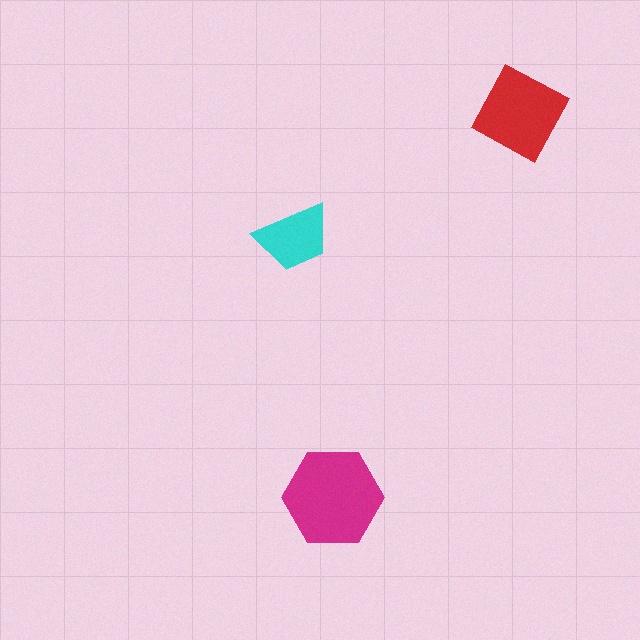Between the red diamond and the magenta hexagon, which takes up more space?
The magenta hexagon.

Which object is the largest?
The magenta hexagon.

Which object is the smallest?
The cyan trapezoid.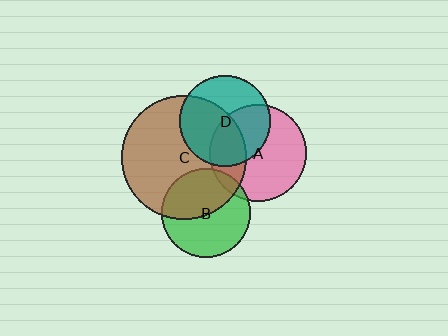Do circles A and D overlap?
Yes.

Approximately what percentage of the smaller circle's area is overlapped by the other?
Approximately 45%.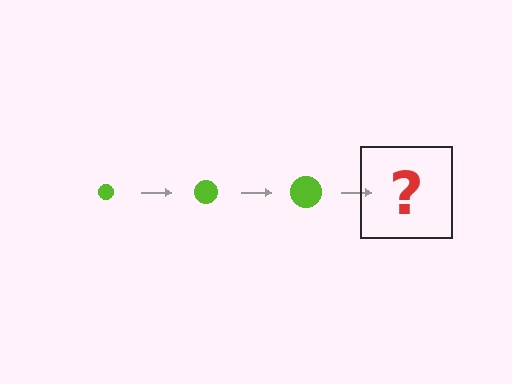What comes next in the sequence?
The next element should be a lime circle, larger than the previous one.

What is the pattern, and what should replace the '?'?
The pattern is that the circle gets progressively larger each step. The '?' should be a lime circle, larger than the previous one.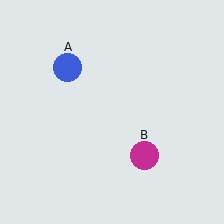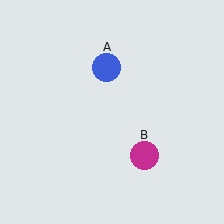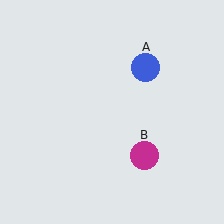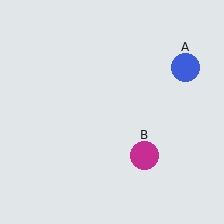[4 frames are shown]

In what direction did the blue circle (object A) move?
The blue circle (object A) moved right.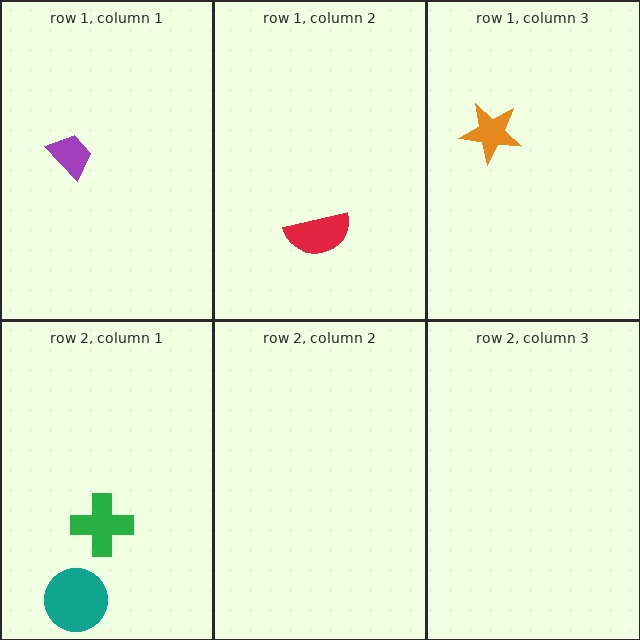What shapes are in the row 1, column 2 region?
The red semicircle.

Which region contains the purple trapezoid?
The row 1, column 1 region.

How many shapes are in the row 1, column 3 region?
1.